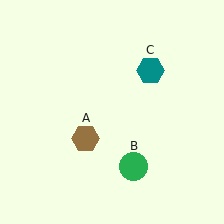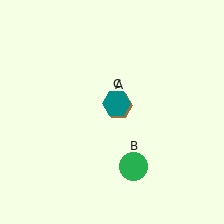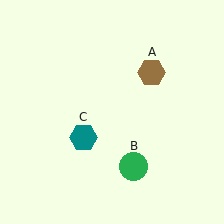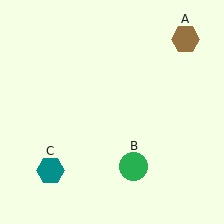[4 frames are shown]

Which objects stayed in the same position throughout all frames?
Green circle (object B) remained stationary.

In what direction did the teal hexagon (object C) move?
The teal hexagon (object C) moved down and to the left.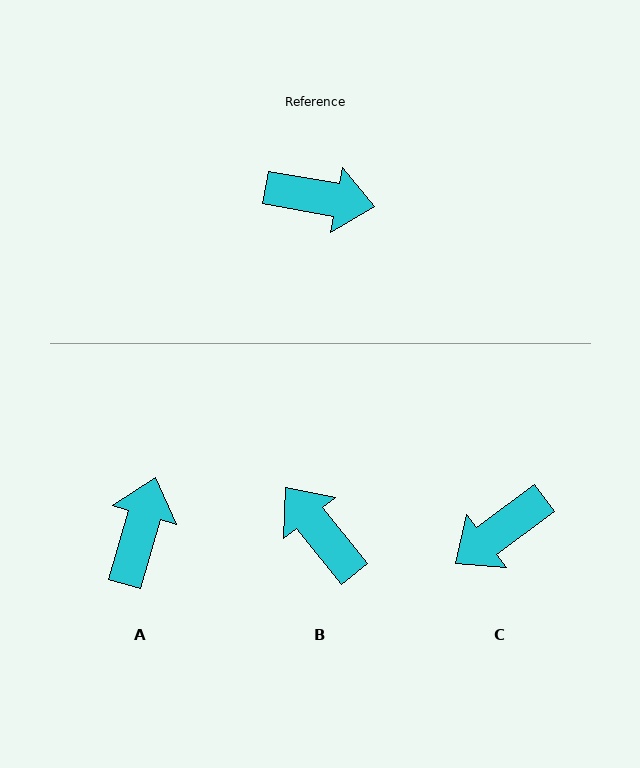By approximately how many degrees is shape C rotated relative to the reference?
Approximately 134 degrees clockwise.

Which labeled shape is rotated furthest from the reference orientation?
B, about 139 degrees away.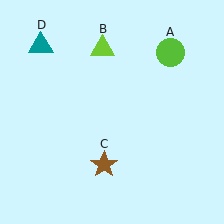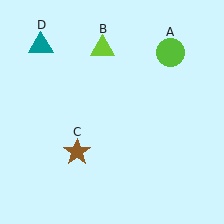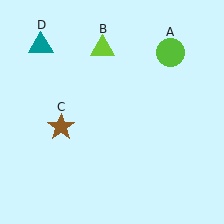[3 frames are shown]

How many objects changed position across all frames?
1 object changed position: brown star (object C).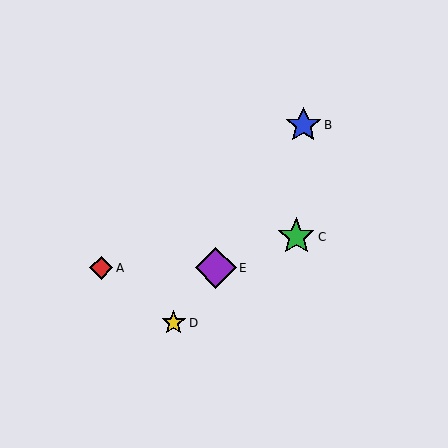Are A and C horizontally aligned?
No, A is at y≈268 and C is at y≈237.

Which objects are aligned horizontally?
Objects A, E are aligned horizontally.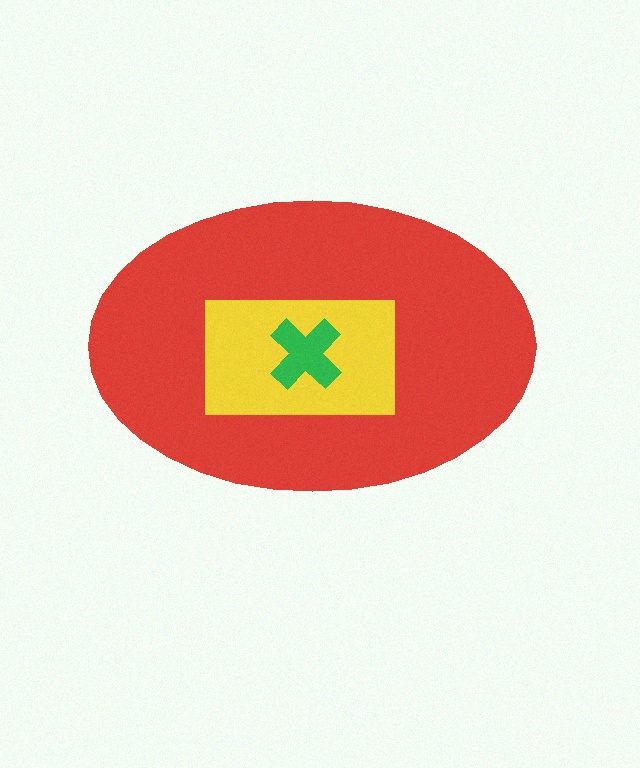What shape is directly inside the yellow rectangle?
The green cross.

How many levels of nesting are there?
3.